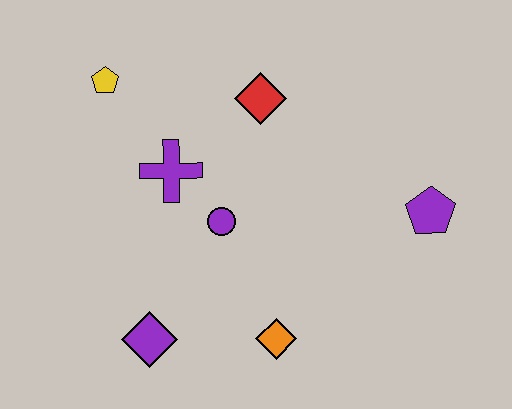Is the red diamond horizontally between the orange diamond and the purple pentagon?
No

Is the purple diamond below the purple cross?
Yes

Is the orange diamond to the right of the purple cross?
Yes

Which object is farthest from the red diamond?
The purple diamond is farthest from the red diamond.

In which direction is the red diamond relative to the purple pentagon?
The red diamond is to the left of the purple pentagon.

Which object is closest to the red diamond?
The purple cross is closest to the red diamond.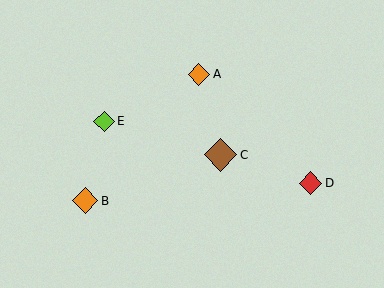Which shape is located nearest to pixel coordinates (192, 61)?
The orange diamond (labeled A) at (199, 74) is nearest to that location.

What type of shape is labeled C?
Shape C is a brown diamond.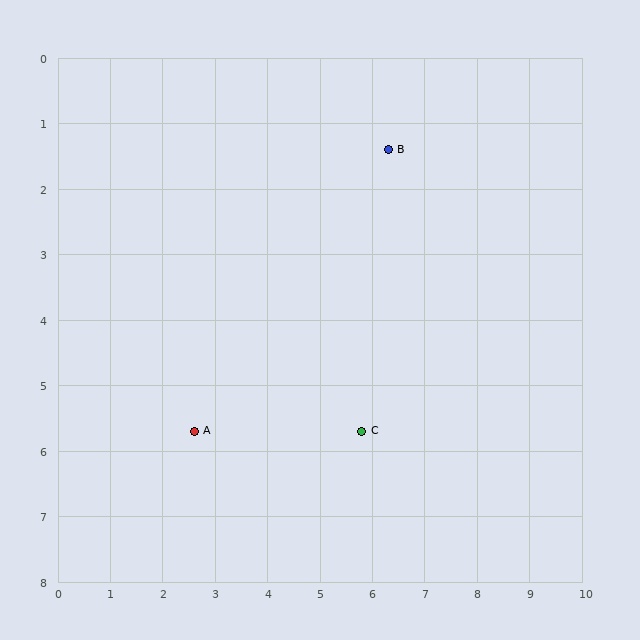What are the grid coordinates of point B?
Point B is at approximately (6.3, 1.4).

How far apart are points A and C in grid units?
Points A and C are about 3.2 grid units apart.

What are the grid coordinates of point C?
Point C is at approximately (5.8, 5.7).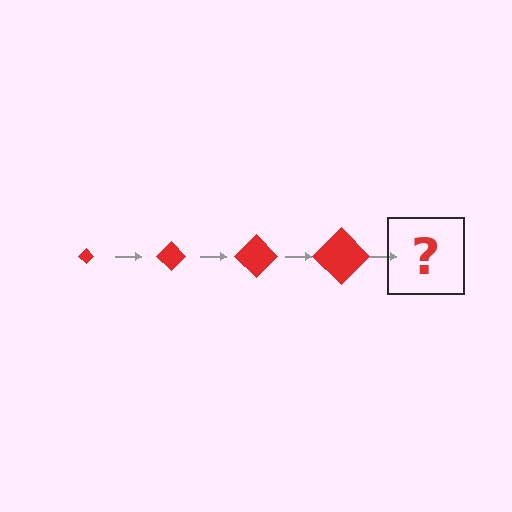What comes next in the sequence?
The next element should be a red diamond, larger than the previous one.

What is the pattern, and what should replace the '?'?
The pattern is that the diamond gets progressively larger each step. The '?' should be a red diamond, larger than the previous one.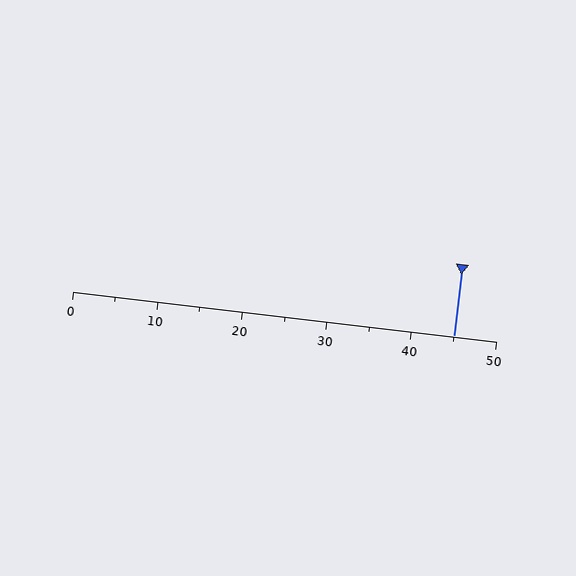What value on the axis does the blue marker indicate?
The marker indicates approximately 45.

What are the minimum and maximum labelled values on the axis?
The axis runs from 0 to 50.